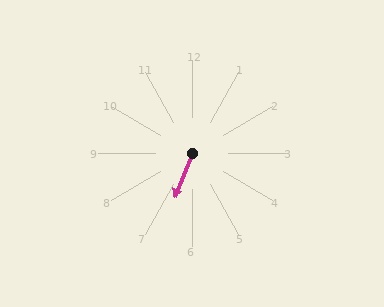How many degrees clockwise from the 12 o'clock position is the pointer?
Approximately 202 degrees.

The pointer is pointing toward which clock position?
Roughly 7 o'clock.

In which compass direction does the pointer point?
South.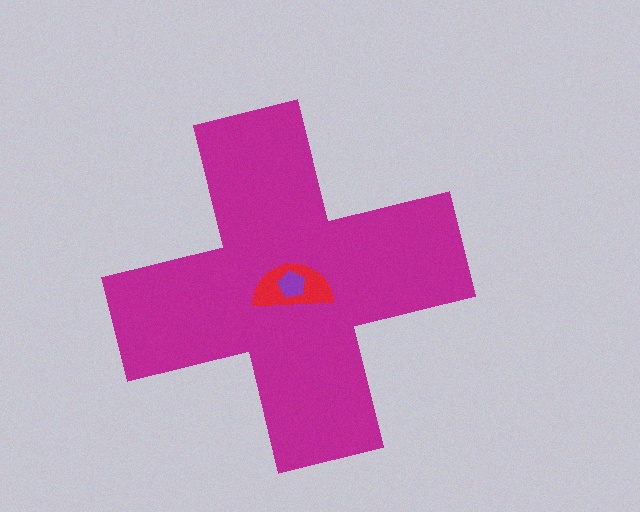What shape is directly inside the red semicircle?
The purple pentagon.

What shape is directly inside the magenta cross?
The red semicircle.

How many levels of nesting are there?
3.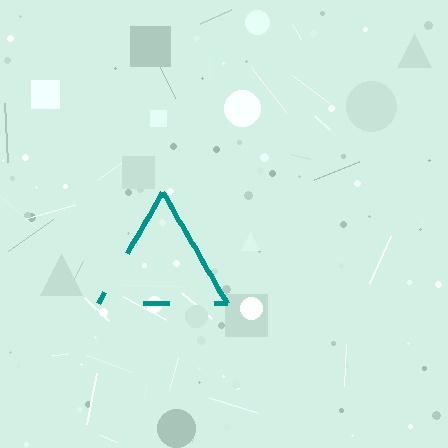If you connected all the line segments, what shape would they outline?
They would outline a triangle.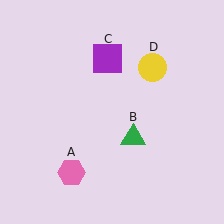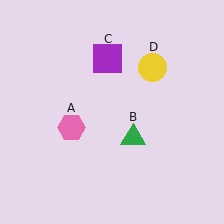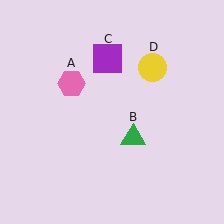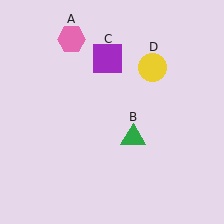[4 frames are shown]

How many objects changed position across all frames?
1 object changed position: pink hexagon (object A).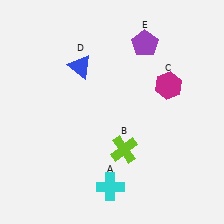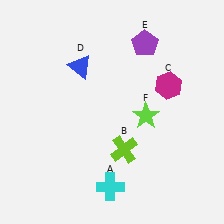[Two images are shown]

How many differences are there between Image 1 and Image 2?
There is 1 difference between the two images.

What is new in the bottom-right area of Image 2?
A lime star (F) was added in the bottom-right area of Image 2.